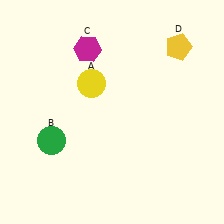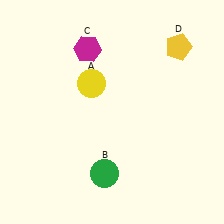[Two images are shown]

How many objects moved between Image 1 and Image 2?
1 object moved between the two images.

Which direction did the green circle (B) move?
The green circle (B) moved right.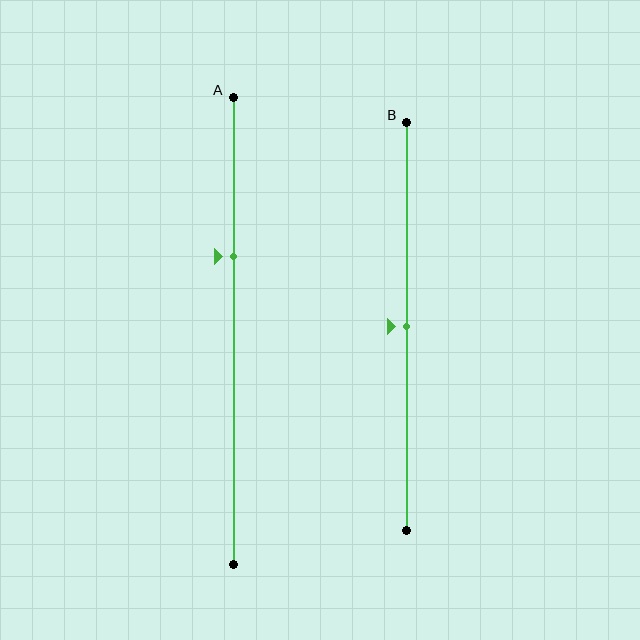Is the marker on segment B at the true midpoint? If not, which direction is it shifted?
Yes, the marker on segment B is at the true midpoint.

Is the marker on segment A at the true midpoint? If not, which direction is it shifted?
No, the marker on segment A is shifted upward by about 16% of the segment length.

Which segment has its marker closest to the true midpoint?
Segment B has its marker closest to the true midpoint.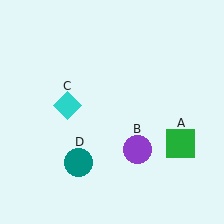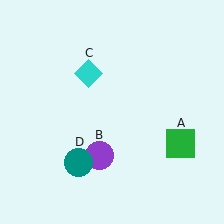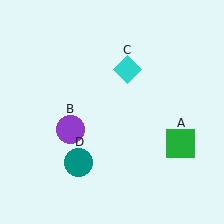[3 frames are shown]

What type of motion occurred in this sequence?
The purple circle (object B), cyan diamond (object C) rotated clockwise around the center of the scene.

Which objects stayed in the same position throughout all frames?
Green square (object A) and teal circle (object D) remained stationary.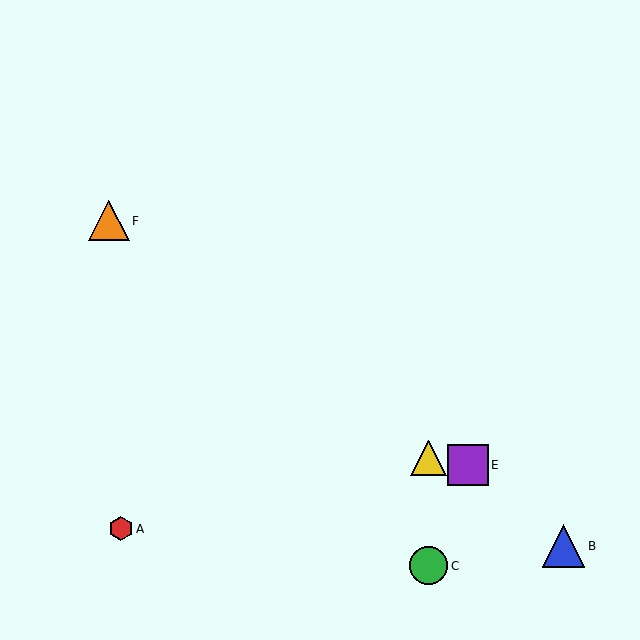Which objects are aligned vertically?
Objects C, D are aligned vertically.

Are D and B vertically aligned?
No, D is at x≈429 and B is at x≈564.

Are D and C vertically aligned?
Yes, both are at x≈429.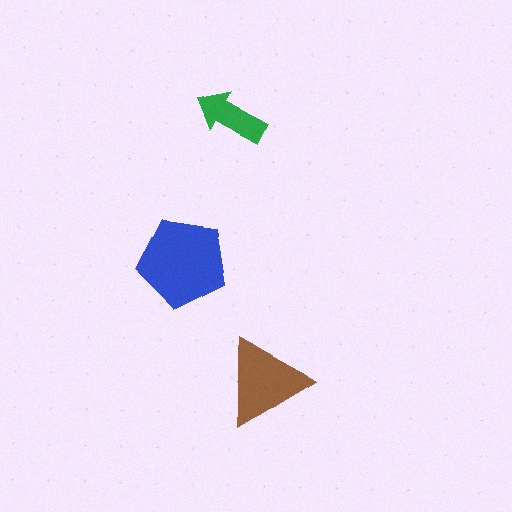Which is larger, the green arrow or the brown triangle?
The brown triangle.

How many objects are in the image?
There are 3 objects in the image.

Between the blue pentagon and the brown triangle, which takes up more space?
The blue pentagon.